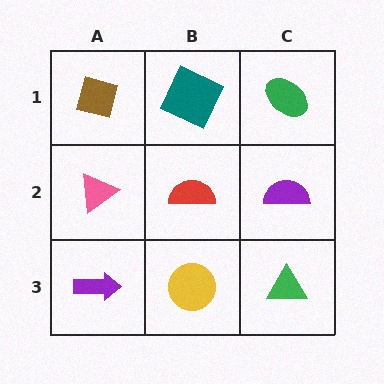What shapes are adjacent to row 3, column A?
A pink triangle (row 2, column A), a yellow circle (row 3, column B).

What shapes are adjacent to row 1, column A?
A pink triangle (row 2, column A), a teal square (row 1, column B).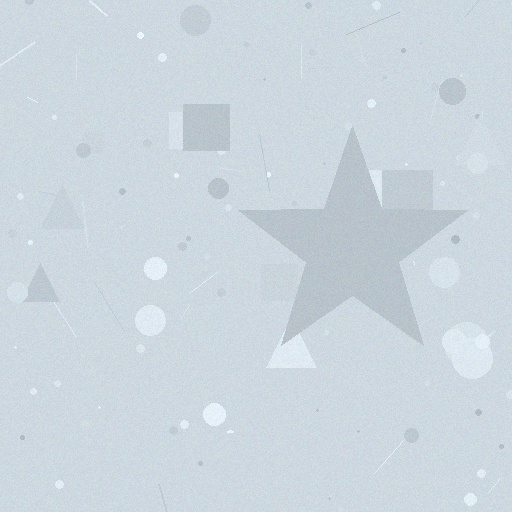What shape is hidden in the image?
A star is hidden in the image.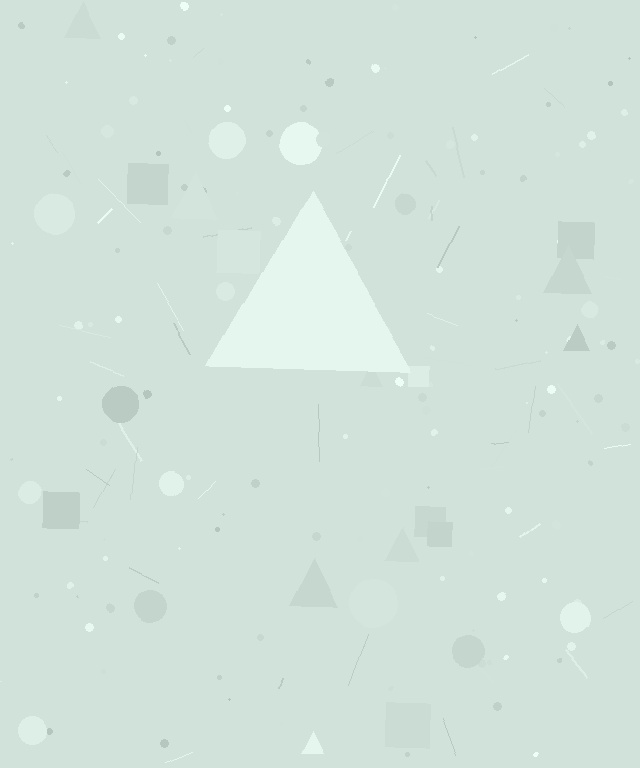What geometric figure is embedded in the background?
A triangle is embedded in the background.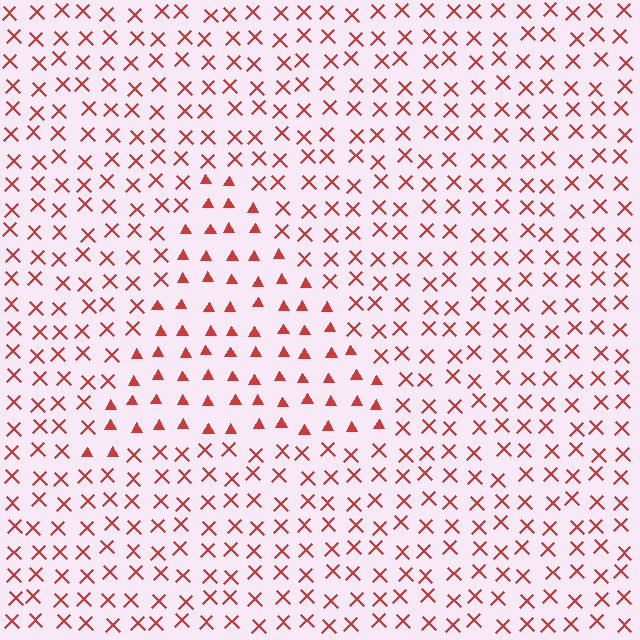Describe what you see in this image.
The image is filled with small red elements arranged in a uniform grid. A triangle-shaped region contains triangles, while the surrounding area contains X marks. The boundary is defined purely by the change in element shape.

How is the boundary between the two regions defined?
The boundary is defined by a change in element shape: triangles inside vs. X marks outside. All elements share the same color and spacing.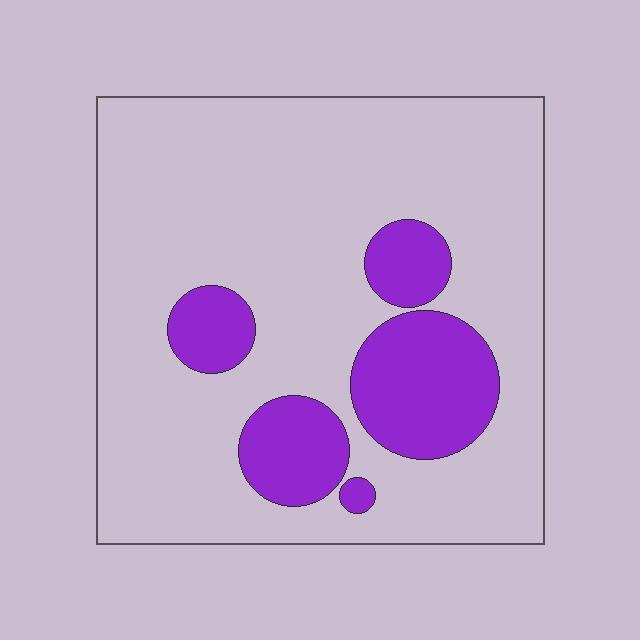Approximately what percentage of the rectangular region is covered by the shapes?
Approximately 20%.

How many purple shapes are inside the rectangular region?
5.